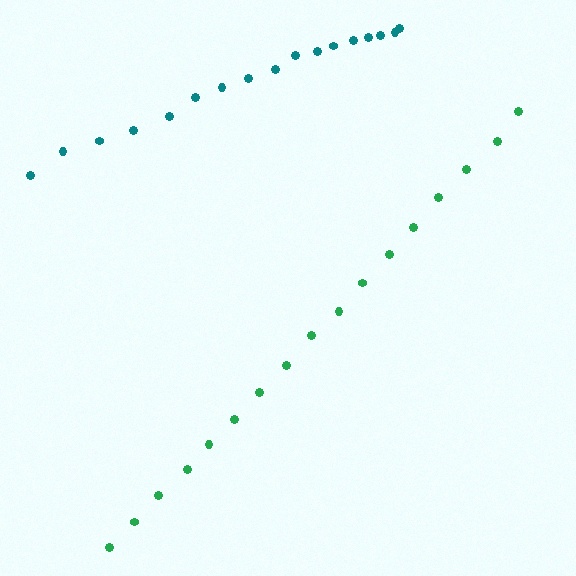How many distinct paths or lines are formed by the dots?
There are 2 distinct paths.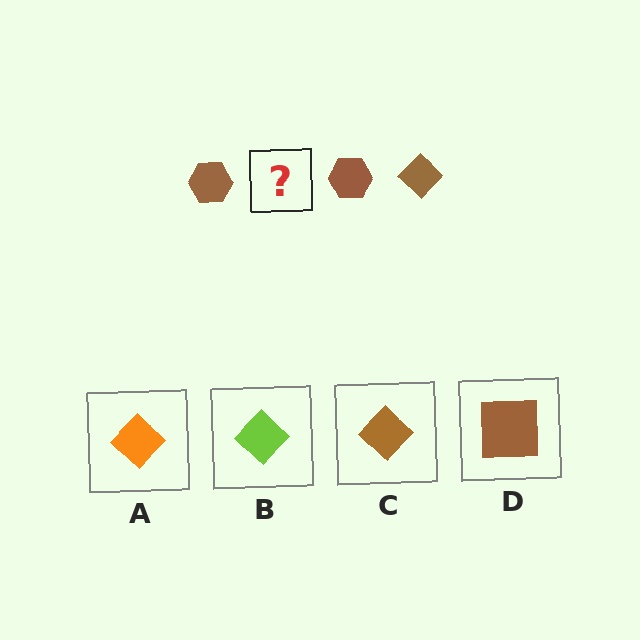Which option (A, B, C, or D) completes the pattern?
C.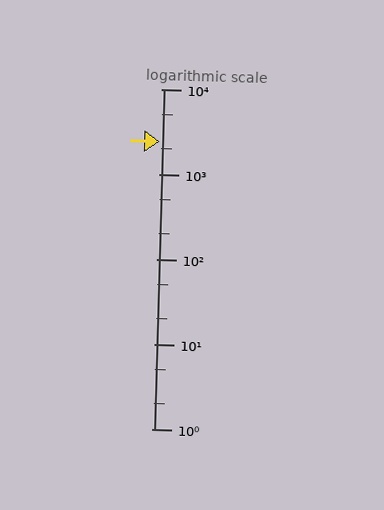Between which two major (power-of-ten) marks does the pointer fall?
The pointer is between 1000 and 10000.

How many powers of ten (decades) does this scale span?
The scale spans 4 decades, from 1 to 10000.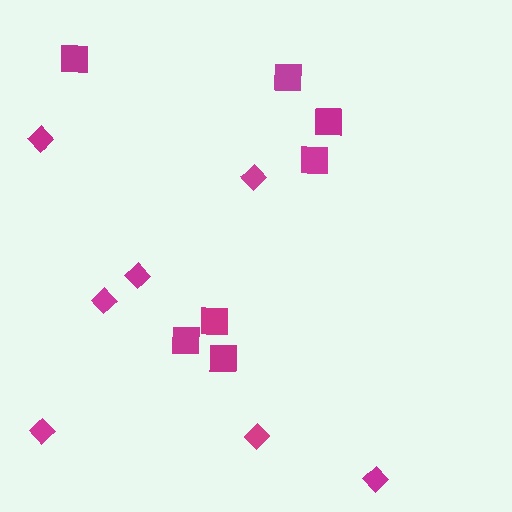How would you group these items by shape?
There are 2 groups: one group of diamonds (7) and one group of squares (7).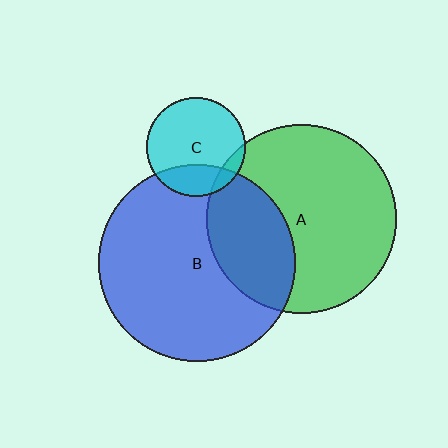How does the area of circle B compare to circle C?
Approximately 4.0 times.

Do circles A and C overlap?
Yes.